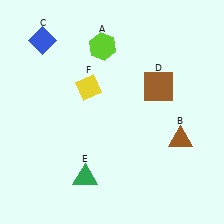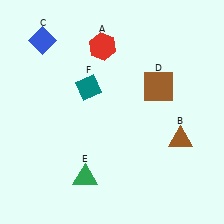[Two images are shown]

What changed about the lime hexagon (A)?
In Image 1, A is lime. In Image 2, it changed to red.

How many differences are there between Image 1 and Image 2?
There are 2 differences between the two images.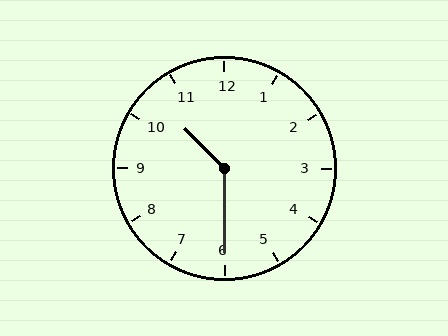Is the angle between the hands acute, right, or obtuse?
It is obtuse.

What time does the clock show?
10:30.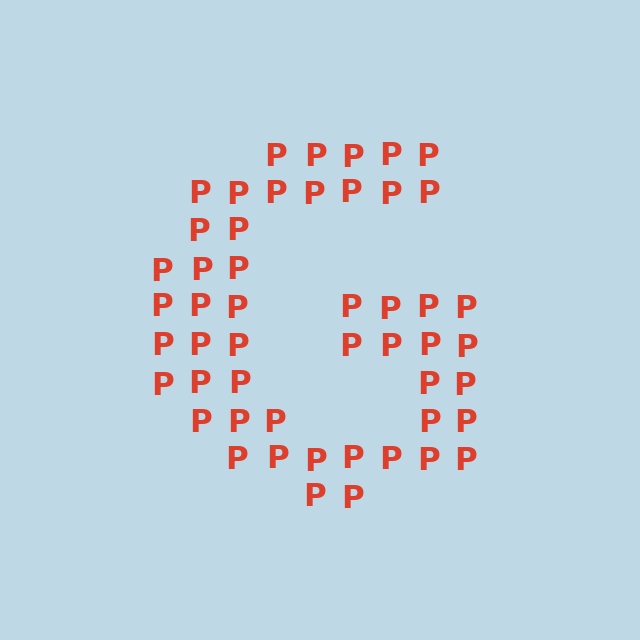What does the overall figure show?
The overall figure shows the letter G.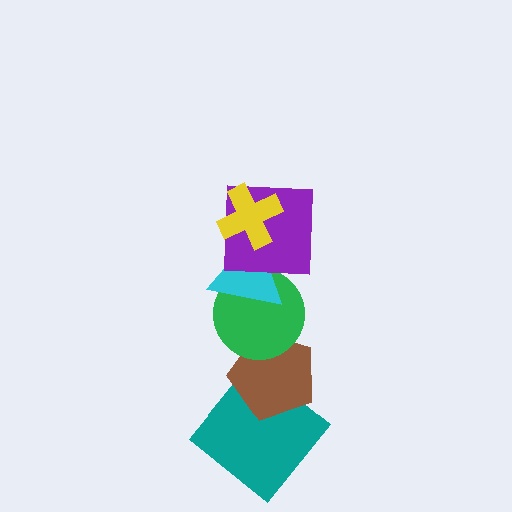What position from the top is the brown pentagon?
The brown pentagon is 5th from the top.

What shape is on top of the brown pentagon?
The green circle is on top of the brown pentagon.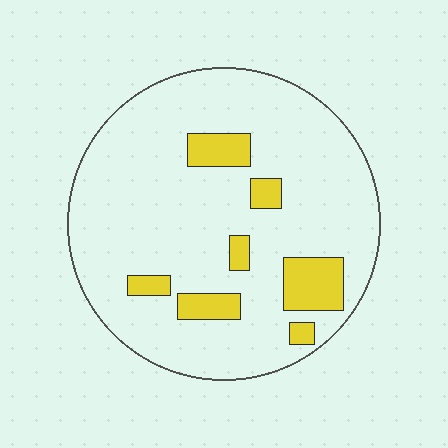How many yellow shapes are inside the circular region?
7.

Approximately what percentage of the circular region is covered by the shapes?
Approximately 15%.